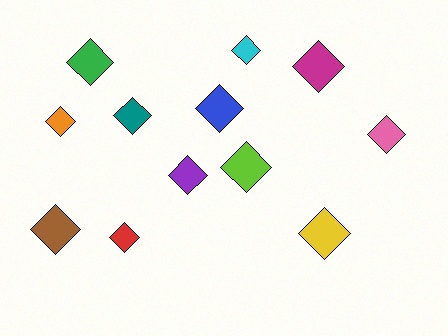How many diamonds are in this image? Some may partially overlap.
There are 12 diamonds.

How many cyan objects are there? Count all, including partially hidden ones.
There is 1 cyan object.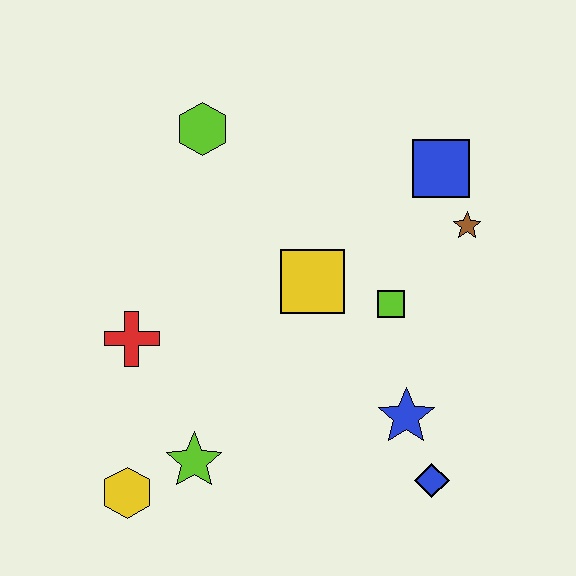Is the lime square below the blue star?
No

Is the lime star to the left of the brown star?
Yes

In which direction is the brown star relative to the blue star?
The brown star is above the blue star.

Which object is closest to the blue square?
The brown star is closest to the blue square.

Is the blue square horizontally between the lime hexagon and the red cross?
No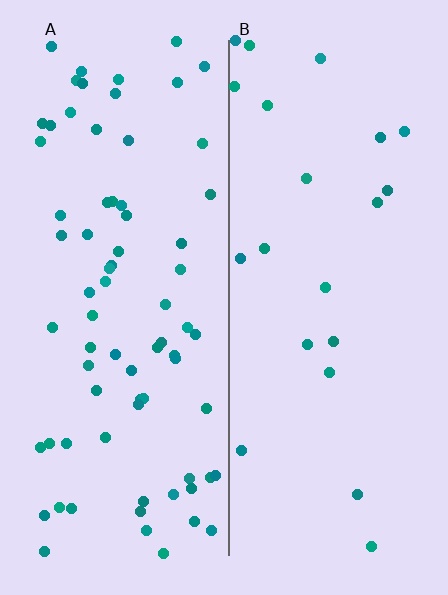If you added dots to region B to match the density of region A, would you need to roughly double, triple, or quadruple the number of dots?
Approximately triple.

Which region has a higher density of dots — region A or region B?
A (the left).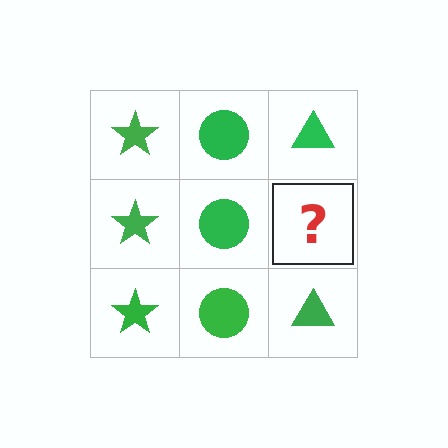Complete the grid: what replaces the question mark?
The question mark should be replaced with a green triangle.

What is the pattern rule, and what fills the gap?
The rule is that each column has a consistent shape. The gap should be filled with a green triangle.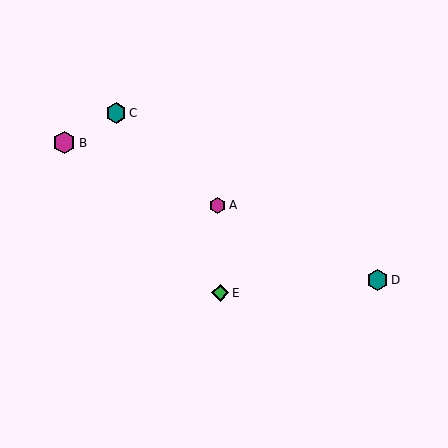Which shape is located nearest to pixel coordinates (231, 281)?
The green diamond (labeled E) at (220, 293) is nearest to that location.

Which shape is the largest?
The magenta hexagon (labeled B) is the largest.